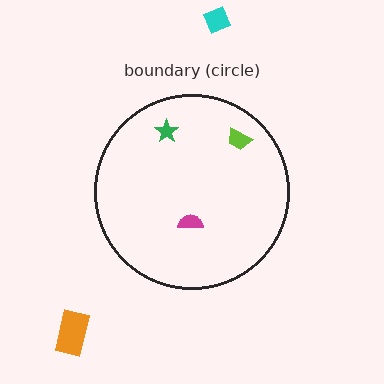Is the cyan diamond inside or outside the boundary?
Outside.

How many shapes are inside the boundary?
3 inside, 2 outside.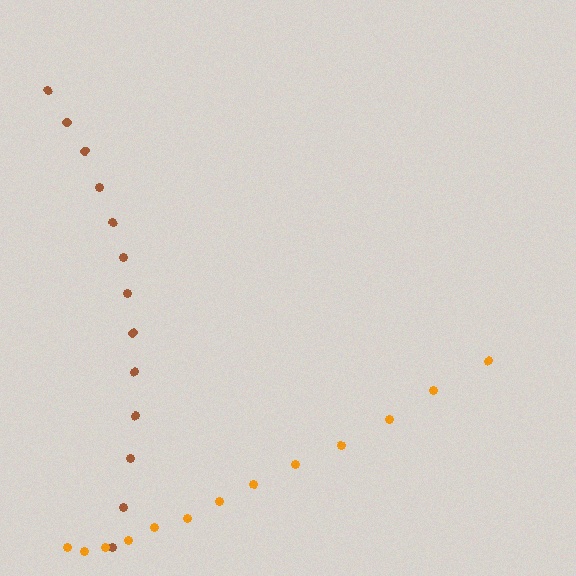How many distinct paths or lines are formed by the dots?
There are 2 distinct paths.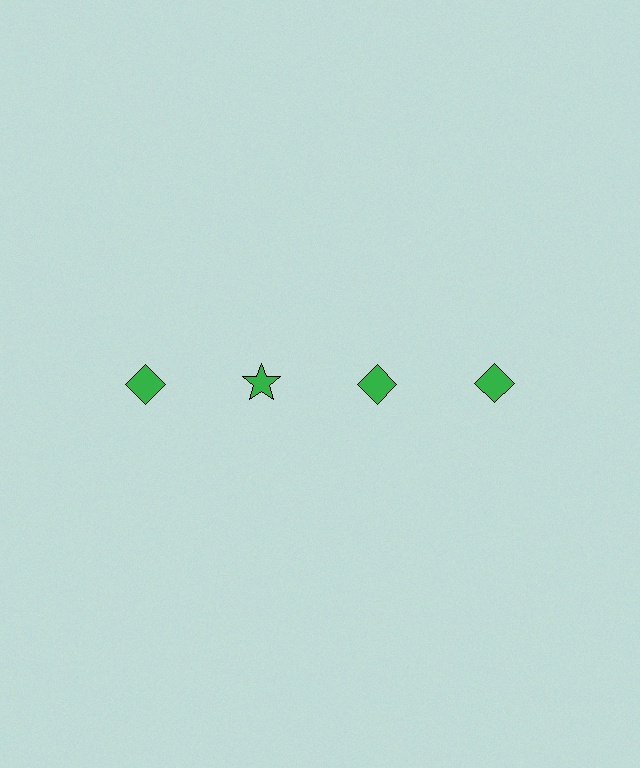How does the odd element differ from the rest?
It has a different shape: star instead of diamond.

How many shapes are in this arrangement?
There are 4 shapes arranged in a grid pattern.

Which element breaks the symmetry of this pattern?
The green star in the top row, second from left column breaks the symmetry. All other shapes are green diamonds.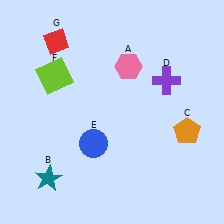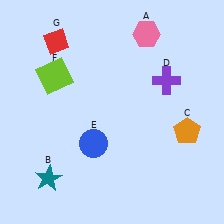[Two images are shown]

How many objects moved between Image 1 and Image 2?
1 object moved between the two images.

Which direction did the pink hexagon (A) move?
The pink hexagon (A) moved up.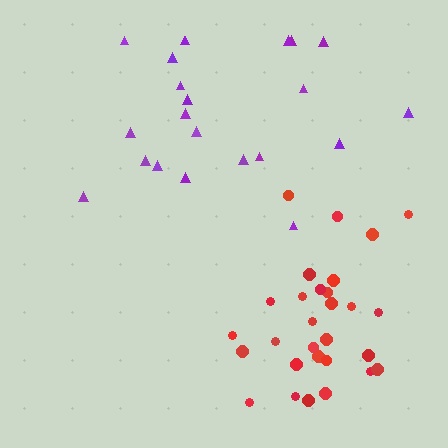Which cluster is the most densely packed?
Red.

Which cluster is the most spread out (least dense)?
Purple.